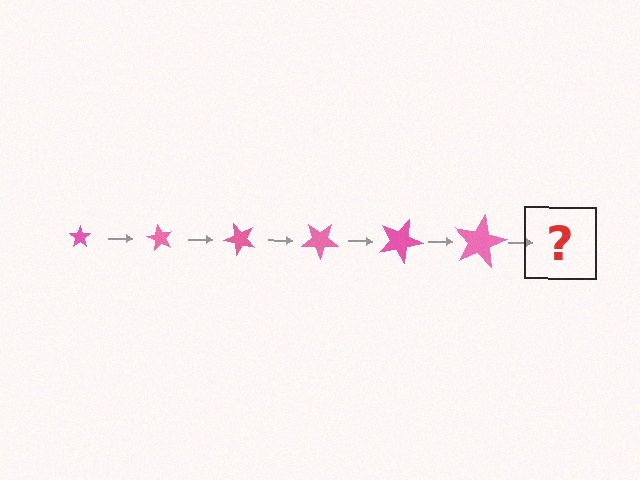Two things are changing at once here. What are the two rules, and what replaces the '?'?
The two rules are that the star grows larger each step and it rotates 60 degrees each step. The '?' should be a star, larger than the previous one and rotated 360 degrees from the start.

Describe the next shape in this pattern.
It should be a star, larger than the previous one and rotated 360 degrees from the start.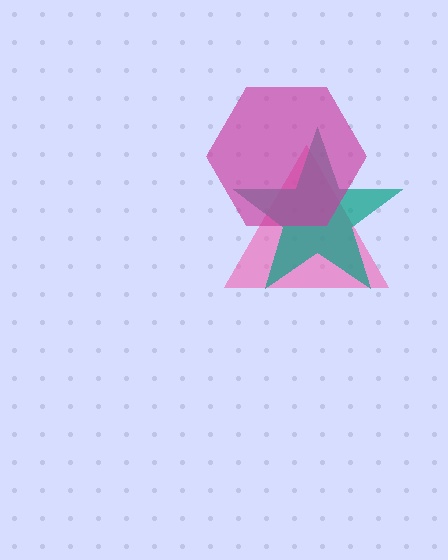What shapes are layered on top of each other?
The layered shapes are: a pink triangle, a teal star, a magenta hexagon.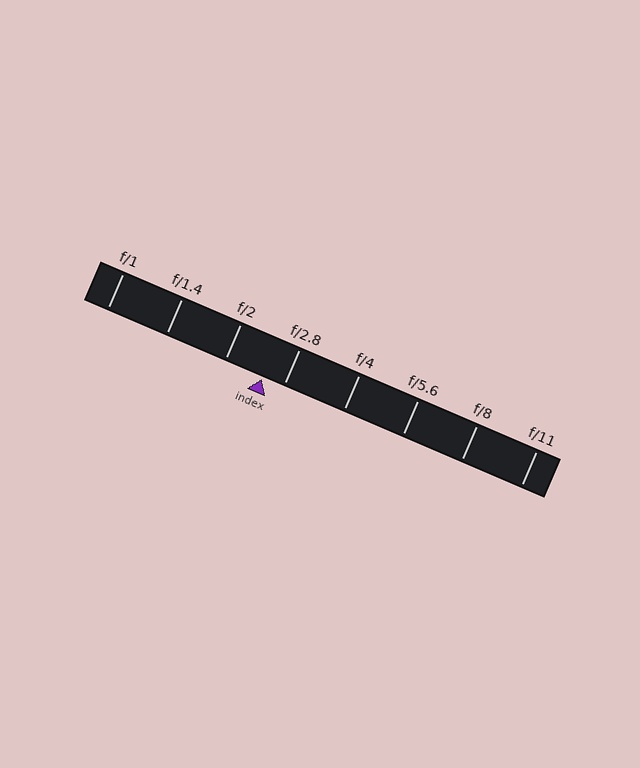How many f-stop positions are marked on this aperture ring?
There are 8 f-stop positions marked.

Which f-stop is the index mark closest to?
The index mark is closest to f/2.8.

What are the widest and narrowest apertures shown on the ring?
The widest aperture shown is f/1 and the narrowest is f/11.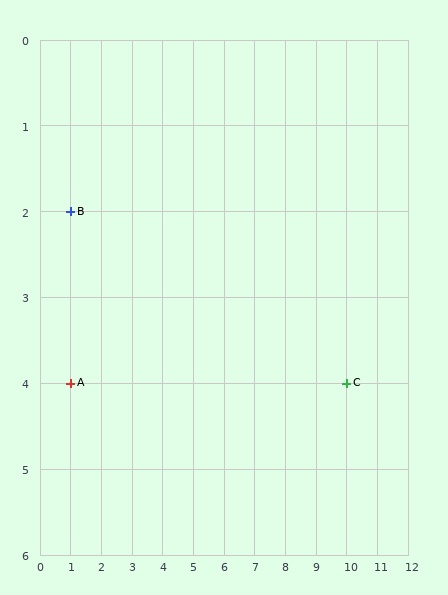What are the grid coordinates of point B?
Point B is at grid coordinates (1, 2).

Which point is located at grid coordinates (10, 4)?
Point C is at (10, 4).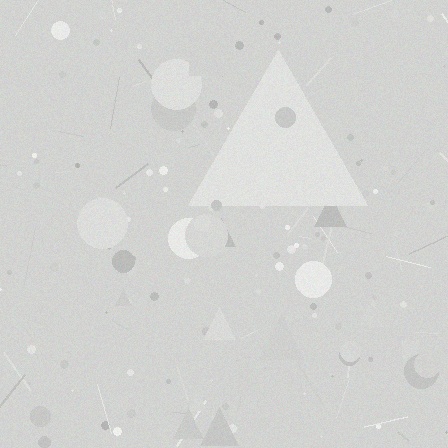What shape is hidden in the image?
A triangle is hidden in the image.